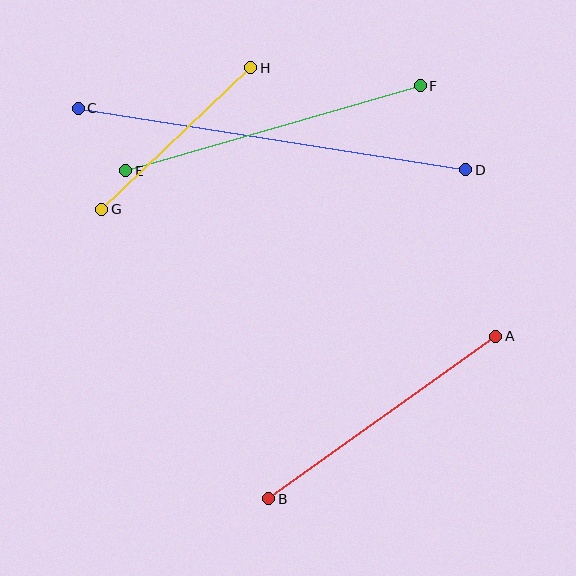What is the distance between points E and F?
The distance is approximately 307 pixels.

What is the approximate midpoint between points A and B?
The midpoint is at approximately (382, 417) pixels.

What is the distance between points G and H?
The distance is approximately 206 pixels.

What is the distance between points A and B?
The distance is approximately 279 pixels.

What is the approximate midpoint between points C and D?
The midpoint is at approximately (272, 139) pixels.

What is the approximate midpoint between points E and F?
The midpoint is at approximately (273, 128) pixels.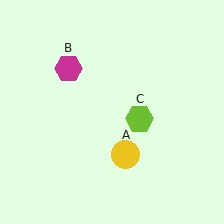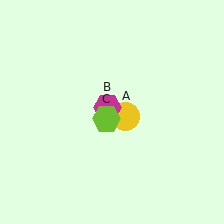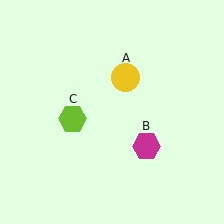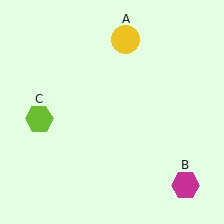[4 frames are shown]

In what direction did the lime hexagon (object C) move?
The lime hexagon (object C) moved left.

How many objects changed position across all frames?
3 objects changed position: yellow circle (object A), magenta hexagon (object B), lime hexagon (object C).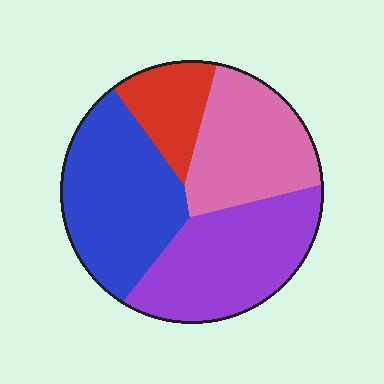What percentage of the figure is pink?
Pink takes up about one quarter (1/4) of the figure.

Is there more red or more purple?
Purple.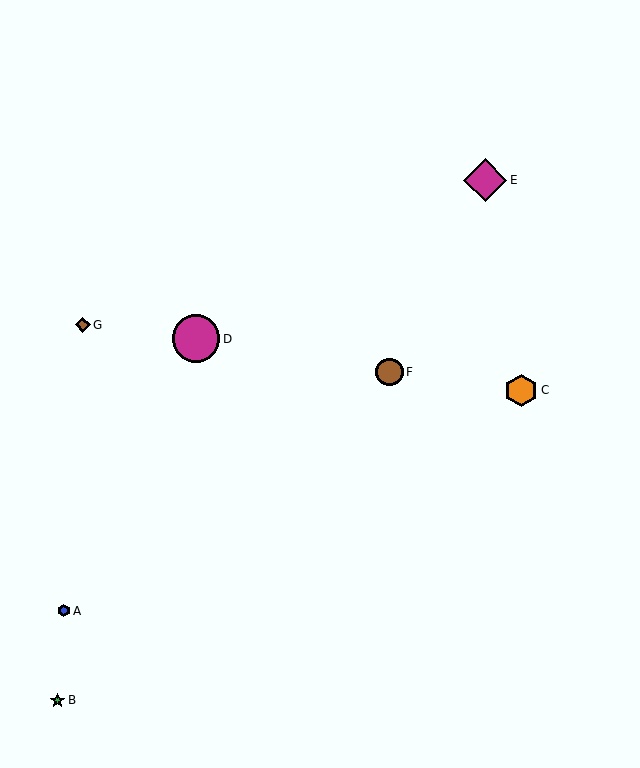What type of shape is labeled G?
Shape G is a brown diamond.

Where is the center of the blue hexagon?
The center of the blue hexagon is at (64, 611).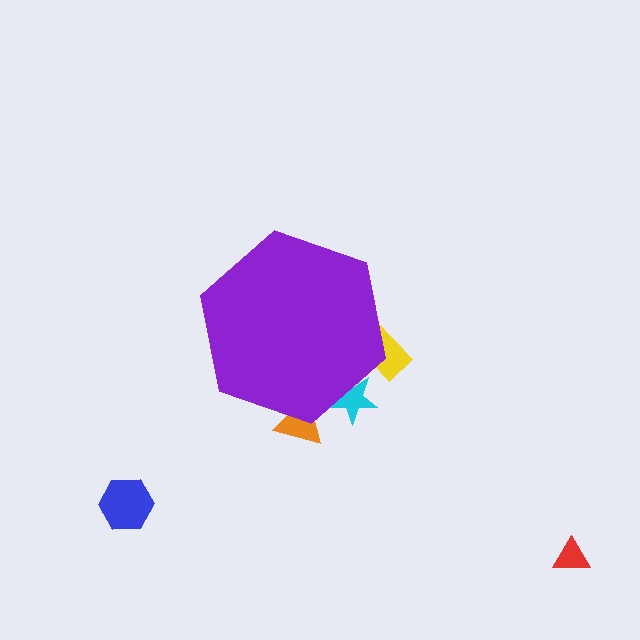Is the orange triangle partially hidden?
Yes, the orange triangle is partially hidden behind the purple hexagon.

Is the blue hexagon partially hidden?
No, the blue hexagon is fully visible.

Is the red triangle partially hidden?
No, the red triangle is fully visible.